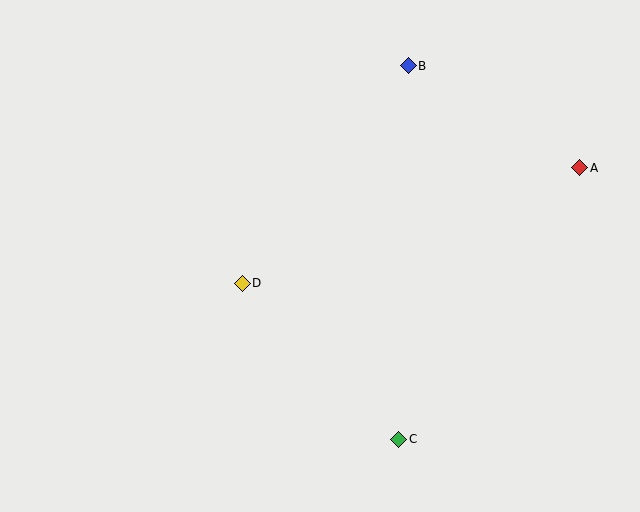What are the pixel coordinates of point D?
Point D is at (242, 283).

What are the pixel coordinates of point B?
Point B is at (408, 66).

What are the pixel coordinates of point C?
Point C is at (399, 439).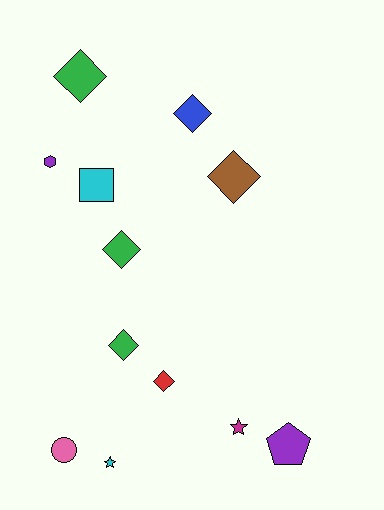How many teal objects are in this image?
There are no teal objects.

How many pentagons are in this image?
There is 1 pentagon.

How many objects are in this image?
There are 12 objects.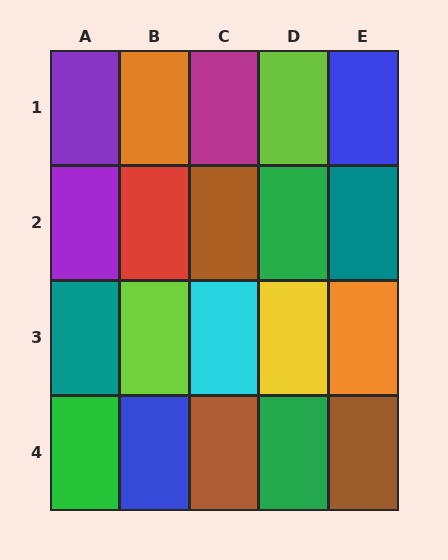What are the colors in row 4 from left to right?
Green, blue, brown, green, brown.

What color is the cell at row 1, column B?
Orange.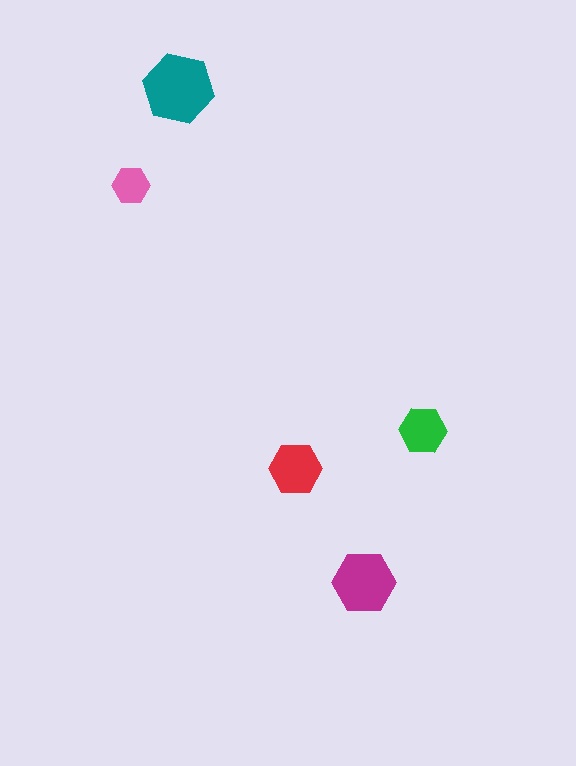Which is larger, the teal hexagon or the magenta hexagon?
The teal one.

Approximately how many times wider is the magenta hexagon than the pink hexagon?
About 1.5 times wider.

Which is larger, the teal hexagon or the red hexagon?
The teal one.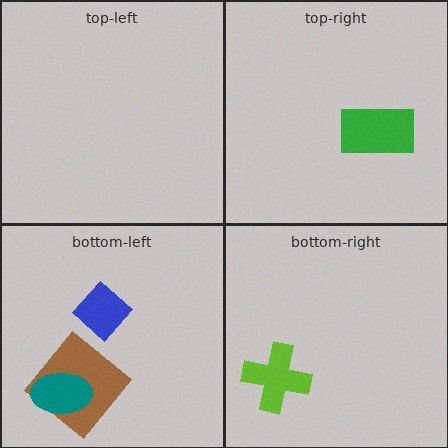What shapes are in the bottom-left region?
The brown diamond, the blue diamond, the teal ellipse.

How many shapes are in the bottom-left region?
3.